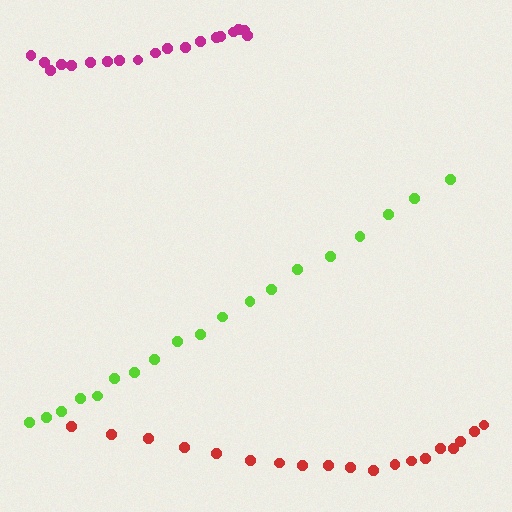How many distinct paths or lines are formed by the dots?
There are 3 distinct paths.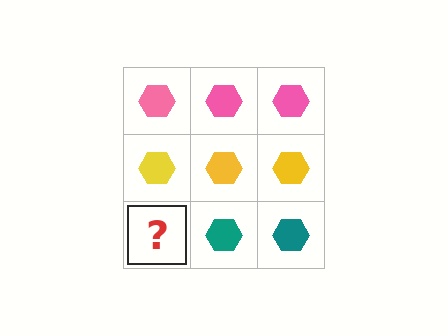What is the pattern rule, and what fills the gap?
The rule is that each row has a consistent color. The gap should be filled with a teal hexagon.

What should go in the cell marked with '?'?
The missing cell should contain a teal hexagon.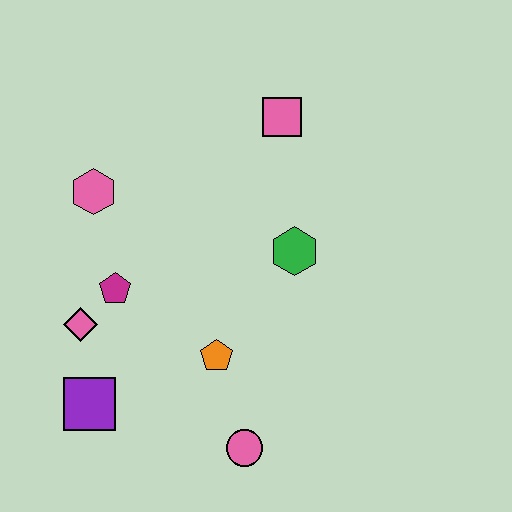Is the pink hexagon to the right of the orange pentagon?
No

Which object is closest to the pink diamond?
The magenta pentagon is closest to the pink diamond.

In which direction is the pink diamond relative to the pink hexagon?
The pink diamond is below the pink hexagon.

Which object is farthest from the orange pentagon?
The pink square is farthest from the orange pentagon.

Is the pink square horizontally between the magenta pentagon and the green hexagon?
Yes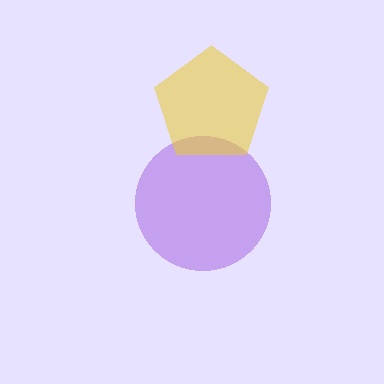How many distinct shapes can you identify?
There are 2 distinct shapes: a purple circle, a yellow pentagon.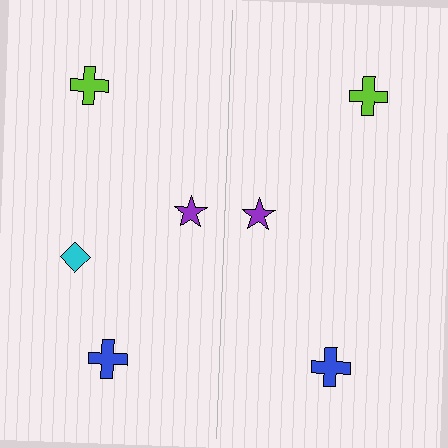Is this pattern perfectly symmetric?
No, the pattern is not perfectly symmetric. A cyan diamond is missing from the right side.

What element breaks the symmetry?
A cyan diamond is missing from the right side.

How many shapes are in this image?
There are 7 shapes in this image.